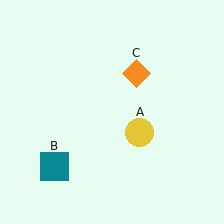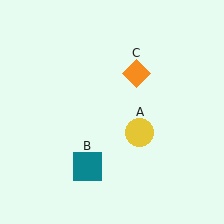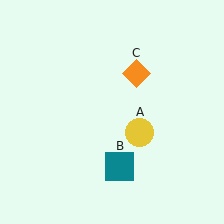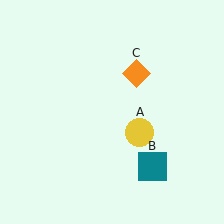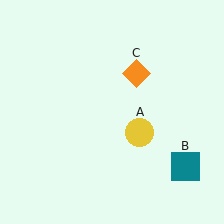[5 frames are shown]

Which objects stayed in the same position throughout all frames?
Yellow circle (object A) and orange diamond (object C) remained stationary.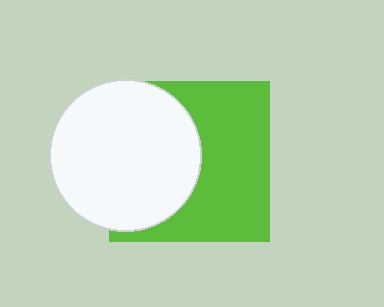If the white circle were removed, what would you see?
You would see the complete lime square.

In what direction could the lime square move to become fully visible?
The lime square could move right. That would shift it out from behind the white circle entirely.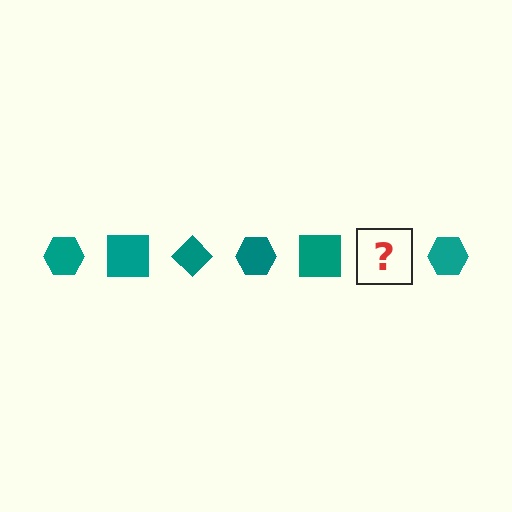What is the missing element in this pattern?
The missing element is a teal diamond.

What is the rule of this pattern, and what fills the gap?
The rule is that the pattern cycles through hexagon, square, diamond shapes in teal. The gap should be filled with a teal diamond.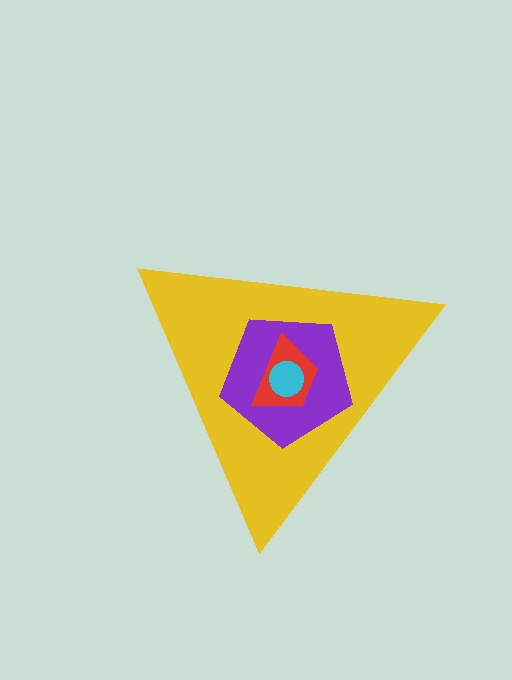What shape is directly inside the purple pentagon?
The red trapezoid.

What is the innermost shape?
The cyan circle.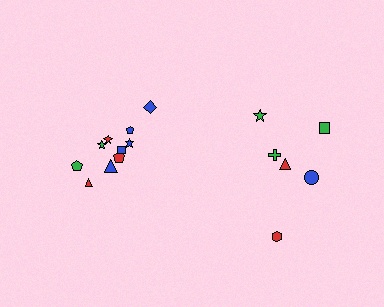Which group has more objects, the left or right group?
The left group.